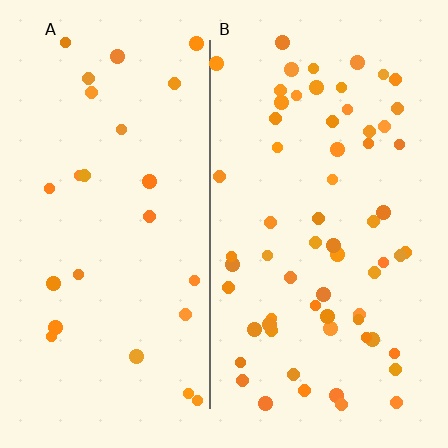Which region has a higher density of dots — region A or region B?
B (the right).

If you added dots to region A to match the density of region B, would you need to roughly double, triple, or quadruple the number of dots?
Approximately triple.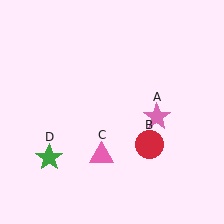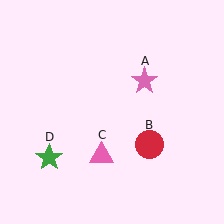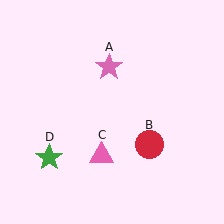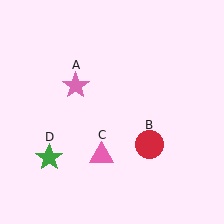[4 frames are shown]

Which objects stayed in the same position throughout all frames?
Red circle (object B) and pink triangle (object C) and green star (object D) remained stationary.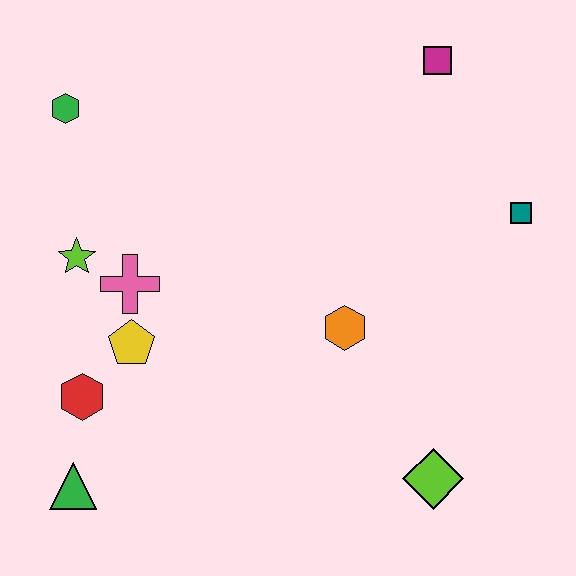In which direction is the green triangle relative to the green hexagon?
The green triangle is below the green hexagon.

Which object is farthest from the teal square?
The green triangle is farthest from the teal square.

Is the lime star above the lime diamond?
Yes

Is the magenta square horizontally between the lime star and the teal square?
Yes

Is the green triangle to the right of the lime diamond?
No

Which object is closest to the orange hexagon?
The lime diamond is closest to the orange hexagon.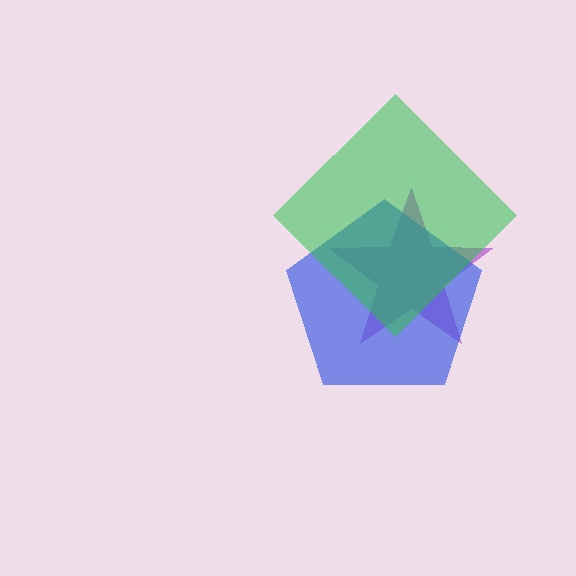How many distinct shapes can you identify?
There are 3 distinct shapes: a purple star, a blue pentagon, a green diamond.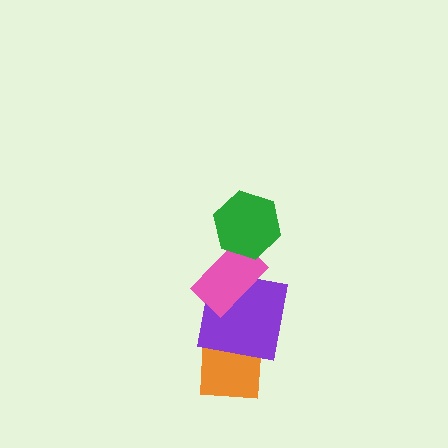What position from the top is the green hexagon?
The green hexagon is 1st from the top.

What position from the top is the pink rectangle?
The pink rectangle is 2nd from the top.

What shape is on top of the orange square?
The purple square is on top of the orange square.